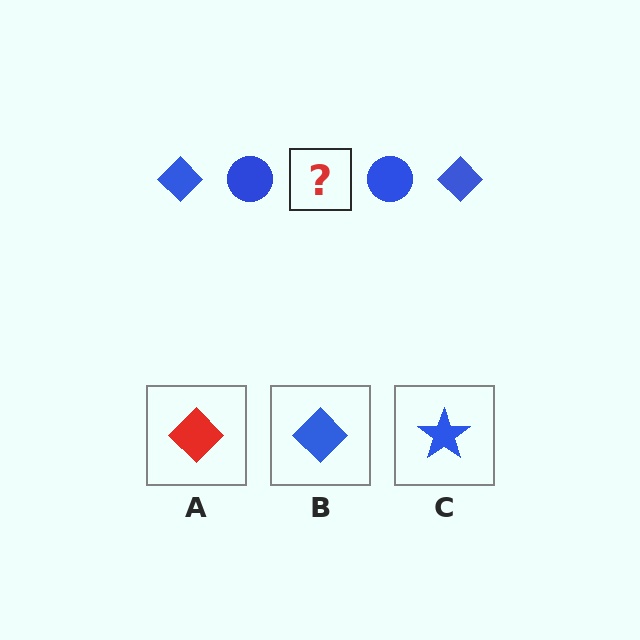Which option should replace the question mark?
Option B.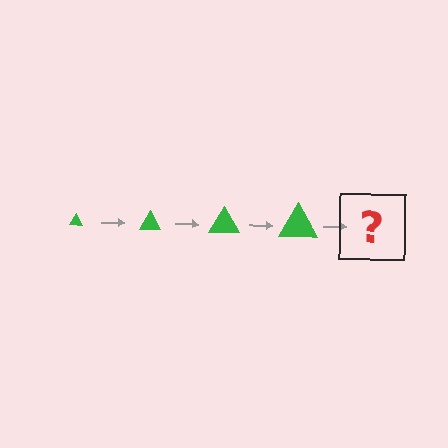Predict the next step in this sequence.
The next step is a green triangle, larger than the previous one.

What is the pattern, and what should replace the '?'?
The pattern is that the triangle gets progressively larger each step. The '?' should be a green triangle, larger than the previous one.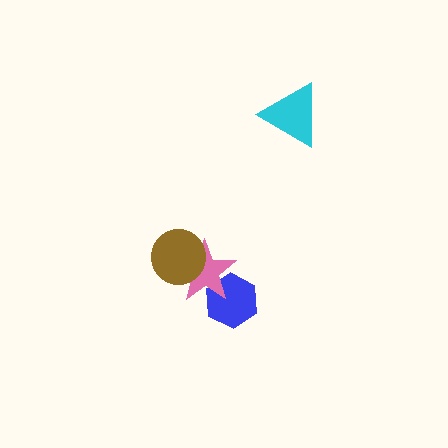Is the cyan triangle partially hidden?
No, no other shape covers it.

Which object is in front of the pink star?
The brown circle is in front of the pink star.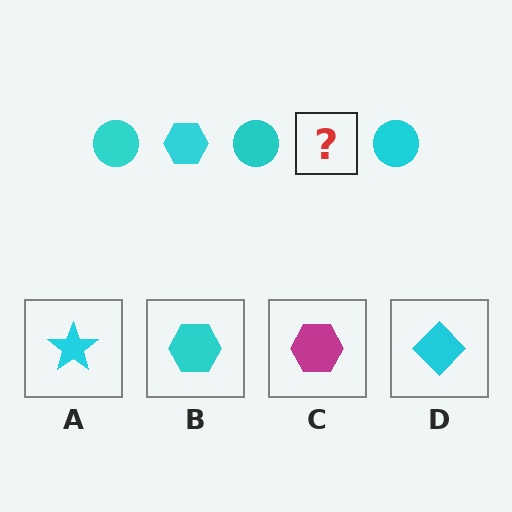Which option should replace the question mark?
Option B.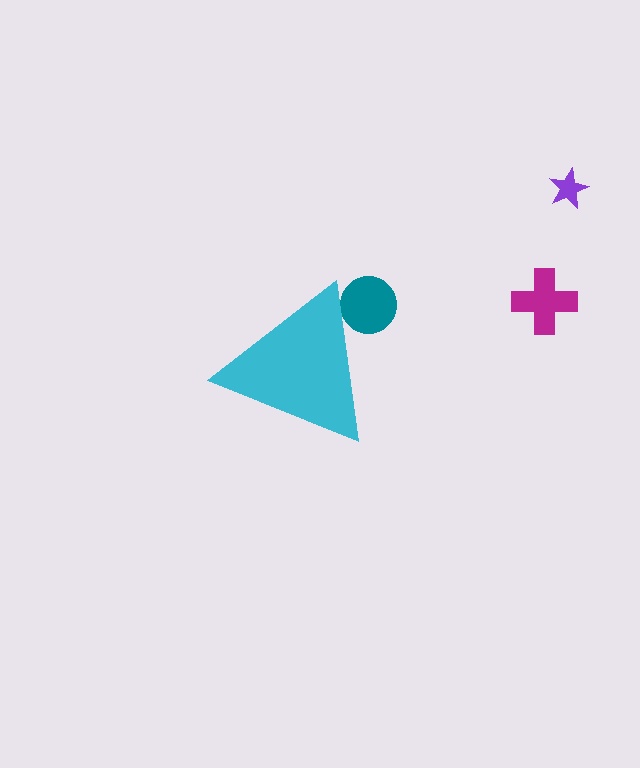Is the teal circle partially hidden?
Yes, the teal circle is partially hidden behind the cyan triangle.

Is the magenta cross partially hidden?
No, the magenta cross is fully visible.